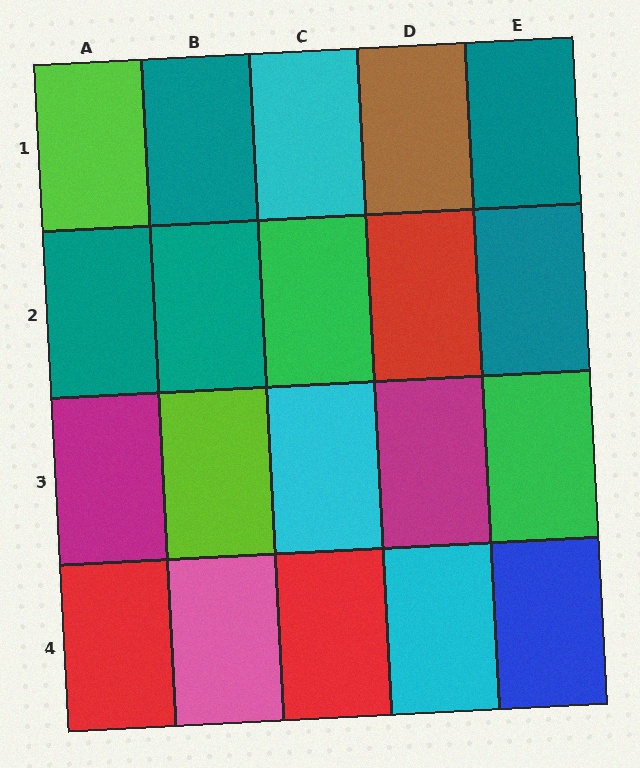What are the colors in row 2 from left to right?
Teal, teal, green, red, teal.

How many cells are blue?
1 cell is blue.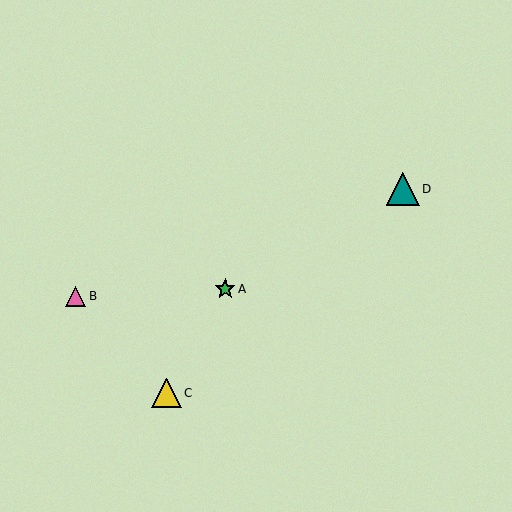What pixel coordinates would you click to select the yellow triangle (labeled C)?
Click at (166, 393) to select the yellow triangle C.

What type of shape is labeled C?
Shape C is a yellow triangle.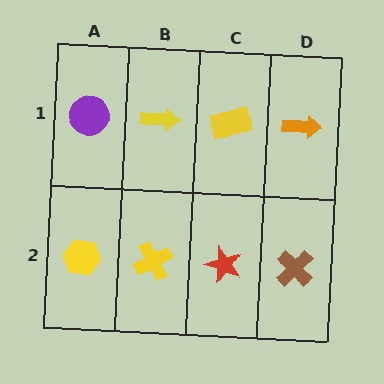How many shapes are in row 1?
4 shapes.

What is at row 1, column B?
A yellow arrow.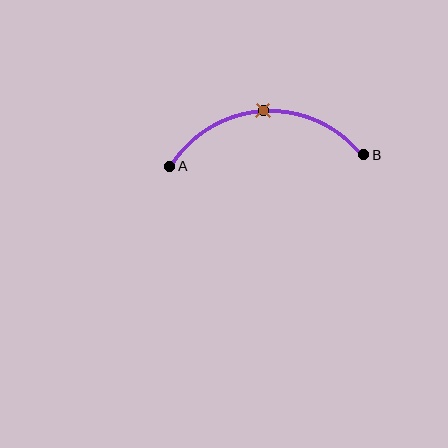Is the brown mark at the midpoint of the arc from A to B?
Yes. The brown mark lies on the arc at equal arc-length from both A and B — it is the arc midpoint.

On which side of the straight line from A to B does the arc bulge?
The arc bulges above the straight line connecting A and B.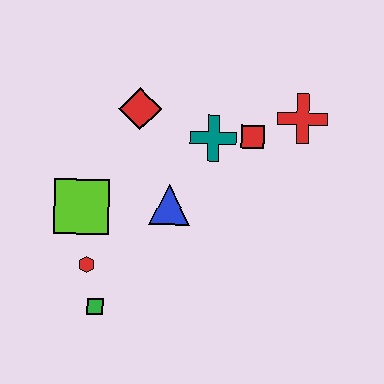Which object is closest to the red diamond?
The teal cross is closest to the red diamond.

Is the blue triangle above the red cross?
No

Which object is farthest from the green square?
The red cross is farthest from the green square.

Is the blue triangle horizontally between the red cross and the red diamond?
Yes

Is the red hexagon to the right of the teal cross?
No